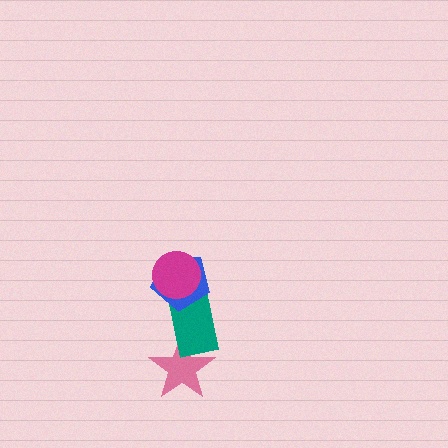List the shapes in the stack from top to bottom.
From top to bottom: the magenta circle, the blue pentagon, the teal rectangle, the pink star.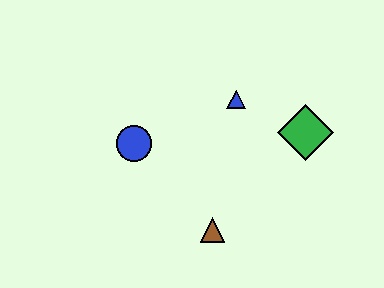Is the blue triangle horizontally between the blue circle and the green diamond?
Yes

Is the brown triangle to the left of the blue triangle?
Yes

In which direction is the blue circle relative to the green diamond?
The blue circle is to the left of the green diamond.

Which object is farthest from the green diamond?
The blue circle is farthest from the green diamond.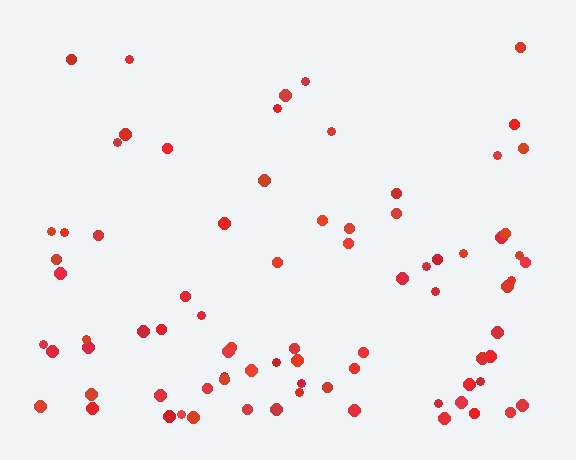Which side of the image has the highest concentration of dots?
The bottom.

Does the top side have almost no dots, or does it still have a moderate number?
Still a moderate number, just noticeably fewer than the bottom.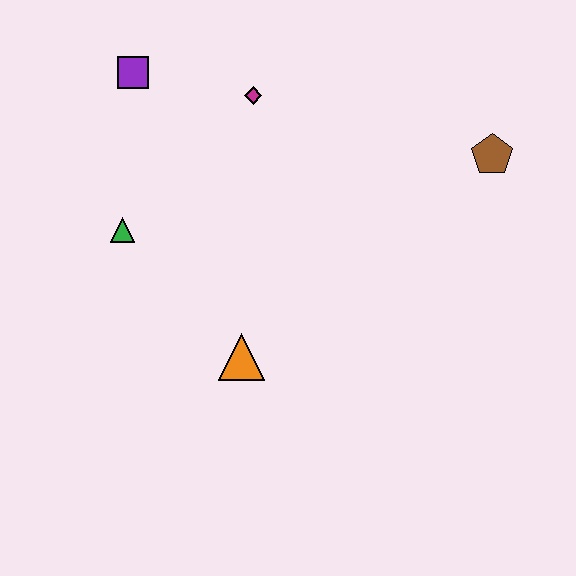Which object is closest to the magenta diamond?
The purple square is closest to the magenta diamond.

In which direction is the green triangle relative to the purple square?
The green triangle is below the purple square.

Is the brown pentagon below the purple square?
Yes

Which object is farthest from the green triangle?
The brown pentagon is farthest from the green triangle.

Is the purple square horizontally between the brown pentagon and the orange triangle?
No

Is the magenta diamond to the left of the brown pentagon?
Yes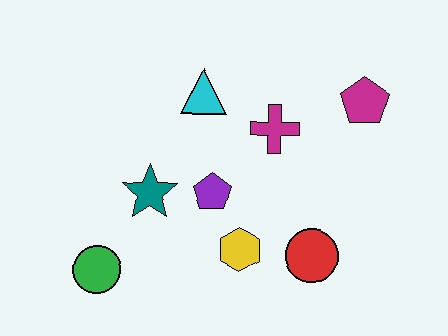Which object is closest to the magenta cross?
The cyan triangle is closest to the magenta cross.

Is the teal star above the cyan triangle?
No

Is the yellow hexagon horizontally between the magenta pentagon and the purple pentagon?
Yes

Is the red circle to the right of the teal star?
Yes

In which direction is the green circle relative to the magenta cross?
The green circle is to the left of the magenta cross.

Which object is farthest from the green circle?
The magenta pentagon is farthest from the green circle.